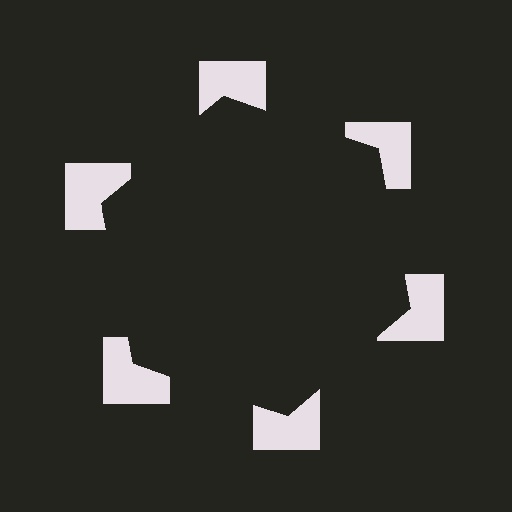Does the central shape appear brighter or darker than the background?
It typically appears slightly darker than the background, even though no actual brightness change is drawn.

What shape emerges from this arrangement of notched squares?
An illusory hexagon — its edges are inferred from the aligned wedge cuts in the notched squares, not physically drawn.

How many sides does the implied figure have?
6 sides.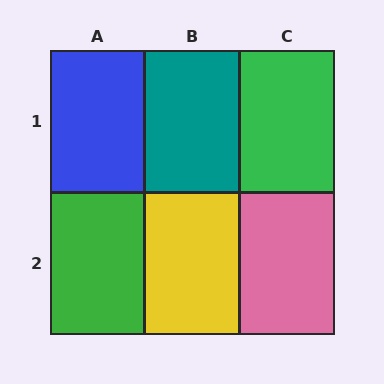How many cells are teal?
1 cell is teal.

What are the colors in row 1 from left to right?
Blue, teal, green.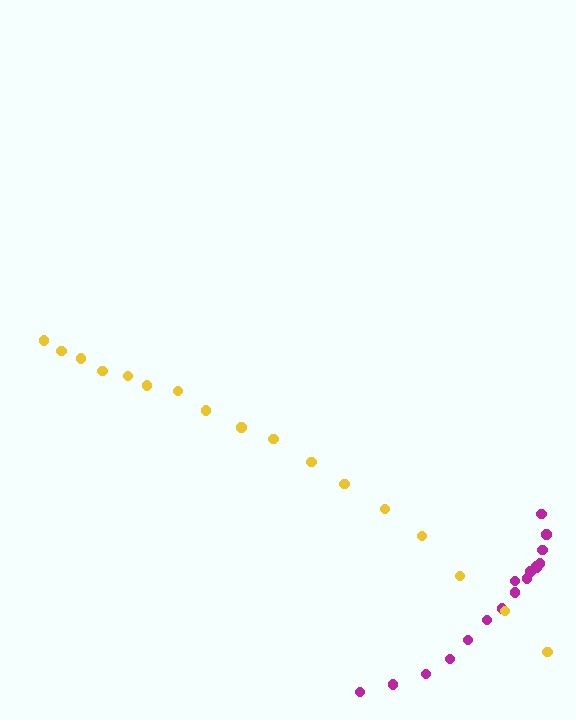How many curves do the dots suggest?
There are 2 distinct paths.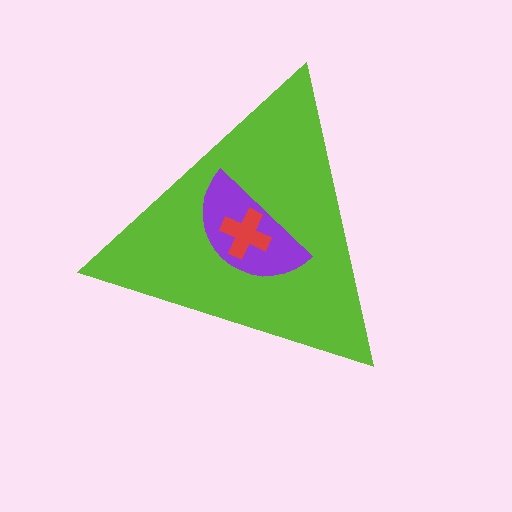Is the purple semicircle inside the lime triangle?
Yes.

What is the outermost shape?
The lime triangle.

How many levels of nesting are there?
3.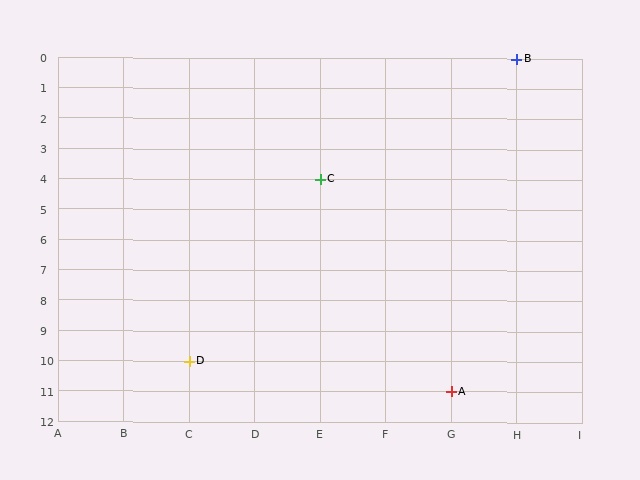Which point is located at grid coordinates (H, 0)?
Point B is at (H, 0).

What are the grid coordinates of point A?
Point A is at grid coordinates (G, 11).